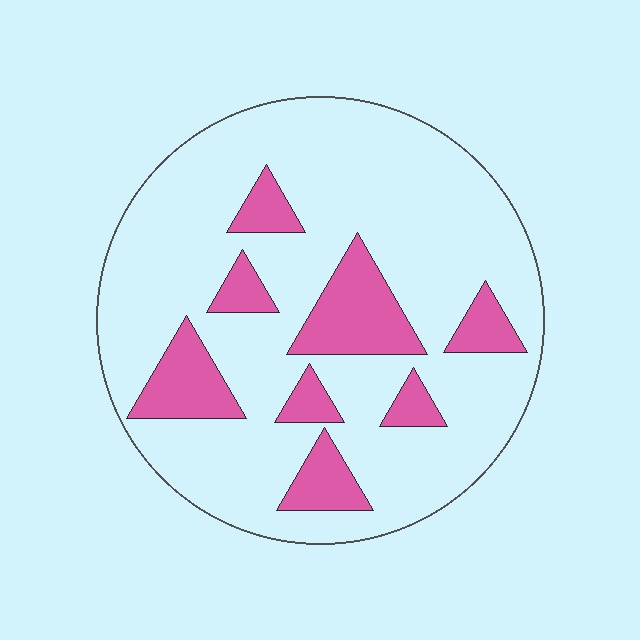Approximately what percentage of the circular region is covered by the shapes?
Approximately 20%.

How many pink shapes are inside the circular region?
8.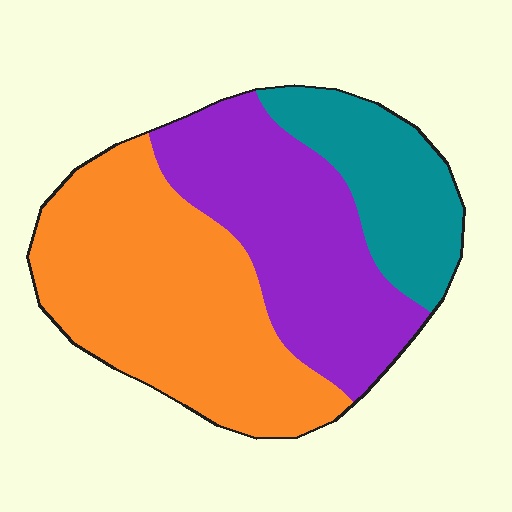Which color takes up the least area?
Teal, at roughly 20%.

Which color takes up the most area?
Orange, at roughly 45%.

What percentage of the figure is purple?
Purple covers around 35% of the figure.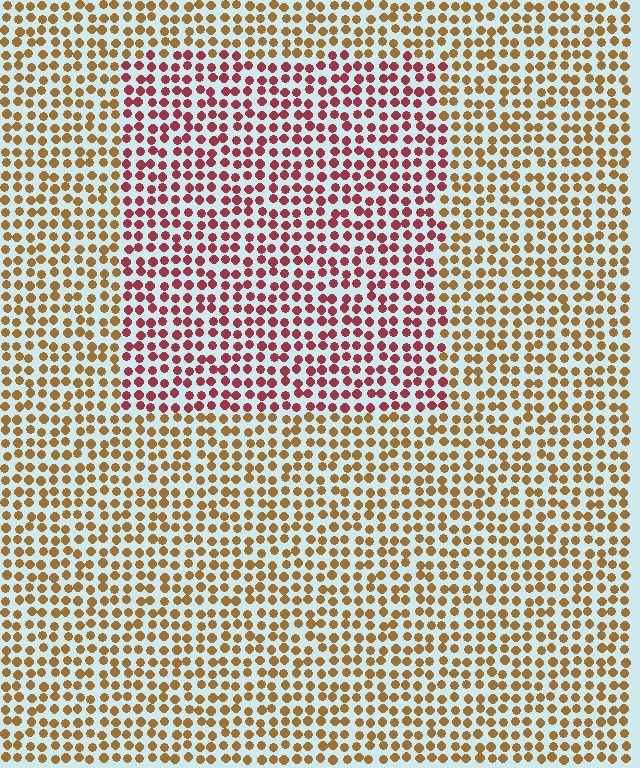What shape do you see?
I see a rectangle.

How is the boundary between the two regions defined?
The boundary is defined purely by a slight shift in hue (about 47 degrees). Spacing, size, and orientation are identical on both sides.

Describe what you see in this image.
The image is filled with small brown elements in a uniform arrangement. A rectangle-shaped region is visible where the elements are tinted to a slightly different hue, forming a subtle color boundary.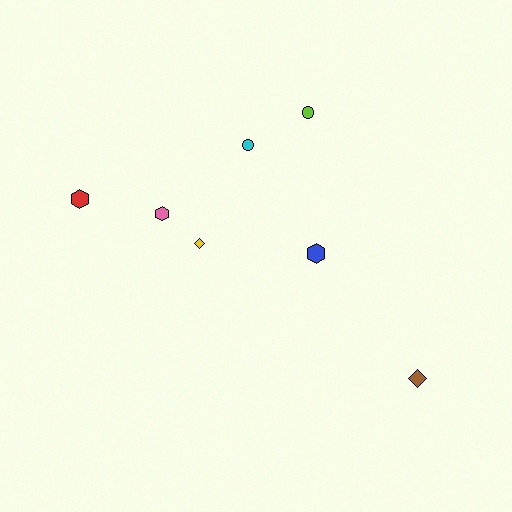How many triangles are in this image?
There are no triangles.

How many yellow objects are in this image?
There is 1 yellow object.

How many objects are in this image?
There are 7 objects.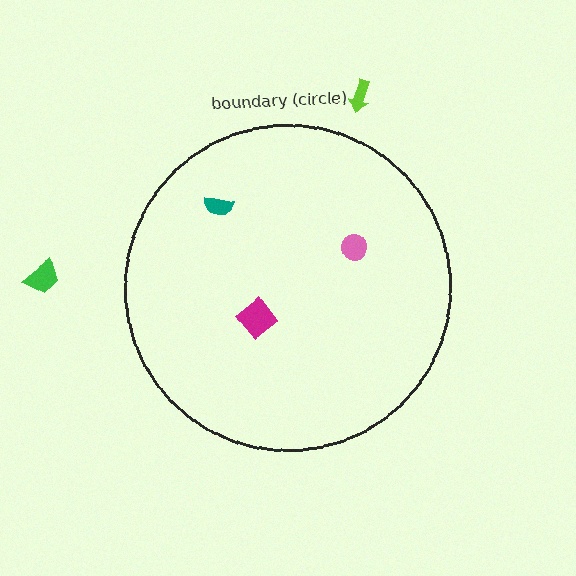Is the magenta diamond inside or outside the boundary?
Inside.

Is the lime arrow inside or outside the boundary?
Outside.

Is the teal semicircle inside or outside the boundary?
Inside.